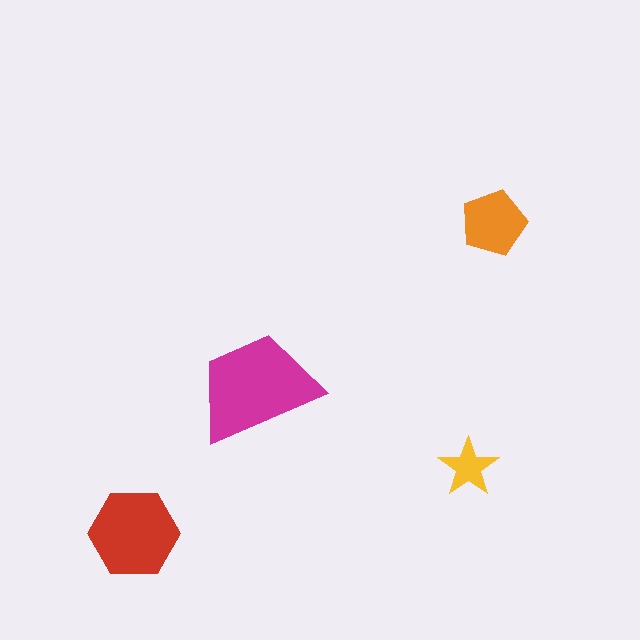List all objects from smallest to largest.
The yellow star, the orange pentagon, the red hexagon, the magenta trapezoid.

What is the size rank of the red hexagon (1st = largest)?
2nd.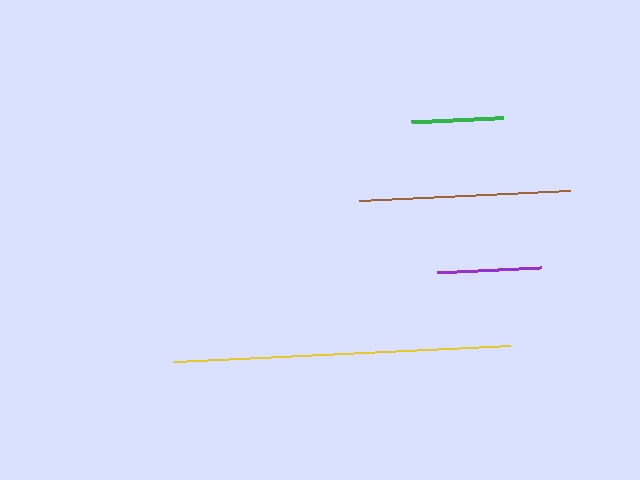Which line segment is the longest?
The yellow line is the longest at approximately 338 pixels.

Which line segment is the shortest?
The green line is the shortest at approximately 92 pixels.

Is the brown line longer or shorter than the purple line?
The brown line is longer than the purple line.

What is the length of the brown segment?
The brown segment is approximately 212 pixels long.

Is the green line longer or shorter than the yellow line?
The yellow line is longer than the green line.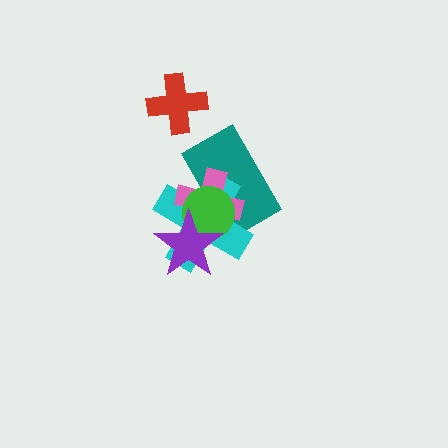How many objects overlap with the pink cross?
4 objects overlap with the pink cross.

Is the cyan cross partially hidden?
Yes, it is partially covered by another shape.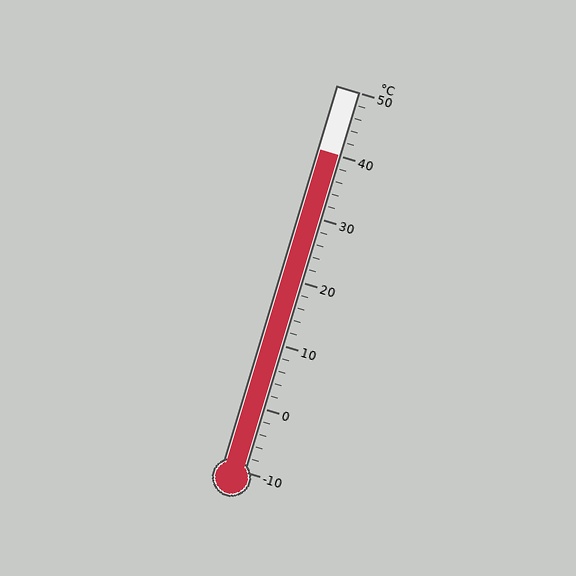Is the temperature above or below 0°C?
The temperature is above 0°C.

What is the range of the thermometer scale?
The thermometer scale ranges from -10°C to 50°C.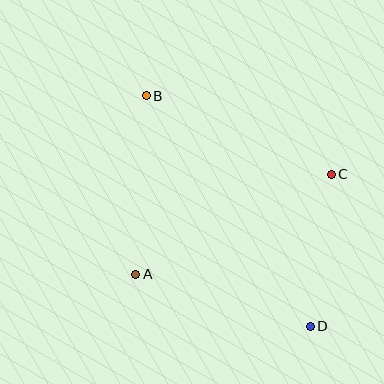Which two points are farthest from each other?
Points B and D are farthest from each other.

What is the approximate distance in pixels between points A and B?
The distance between A and B is approximately 178 pixels.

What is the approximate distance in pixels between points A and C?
The distance between A and C is approximately 219 pixels.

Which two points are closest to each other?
Points C and D are closest to each other.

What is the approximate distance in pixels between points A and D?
The distance between A and D is approximately 182 pixels.